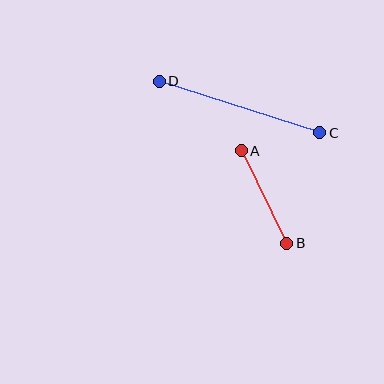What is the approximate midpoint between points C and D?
The midpoint is at approximately (240, 107) pixels.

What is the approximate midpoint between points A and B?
The midpoint is at approximately (264, 197) pixels.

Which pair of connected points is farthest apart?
Points C and D are farthest apart.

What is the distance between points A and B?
The distance is approximately 103 pixels.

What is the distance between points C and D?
The distance is approximately 169 pixels.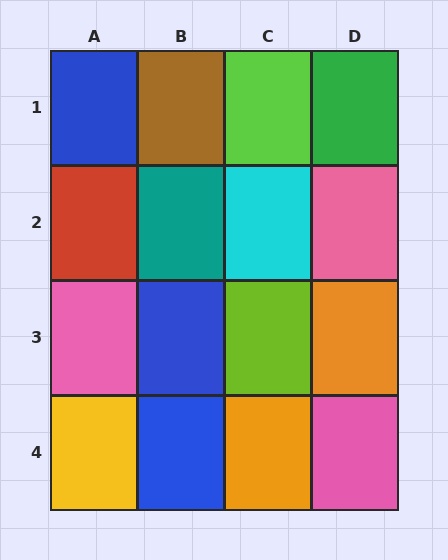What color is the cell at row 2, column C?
Cyan.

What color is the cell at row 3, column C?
Lime.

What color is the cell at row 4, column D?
Pink.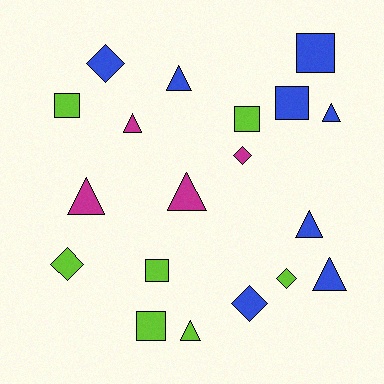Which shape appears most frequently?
Triangle, with 8 objects.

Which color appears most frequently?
Blue, with 8 objects.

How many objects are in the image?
There are 19 objects.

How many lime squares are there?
There are 4 lime squares.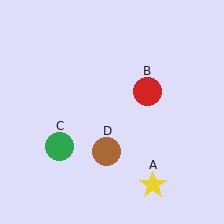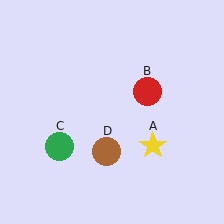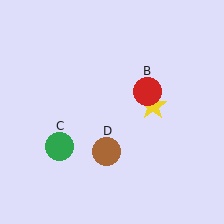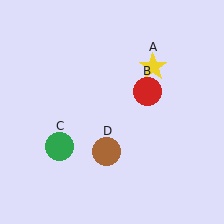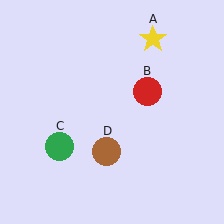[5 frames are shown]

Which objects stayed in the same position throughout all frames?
Red circle (object B) and green circle (object C) and brown circle (object D) remained stationary.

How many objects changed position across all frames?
1 object changed position: yellow star (object A).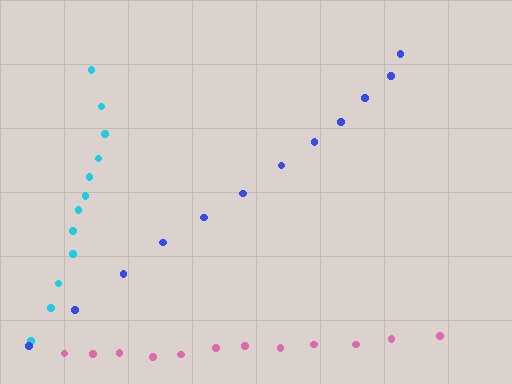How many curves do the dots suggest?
There are 3 distinct paths.